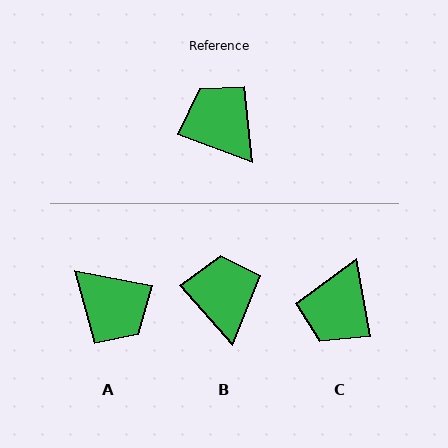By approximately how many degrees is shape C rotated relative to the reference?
Approximately 121 degrees counter-clockwise.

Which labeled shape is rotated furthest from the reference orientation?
A, about 170 degrees away.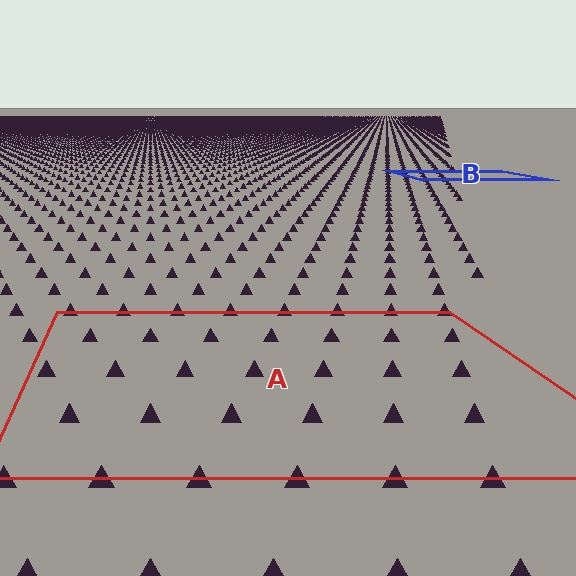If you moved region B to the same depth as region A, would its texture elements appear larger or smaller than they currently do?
They would appear larger. At a closer depth, the same texture elements are projected at a bigger on-screen size.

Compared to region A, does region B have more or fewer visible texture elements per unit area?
Region B has more texture elements per unit area — they are packed more densely because it is farther away.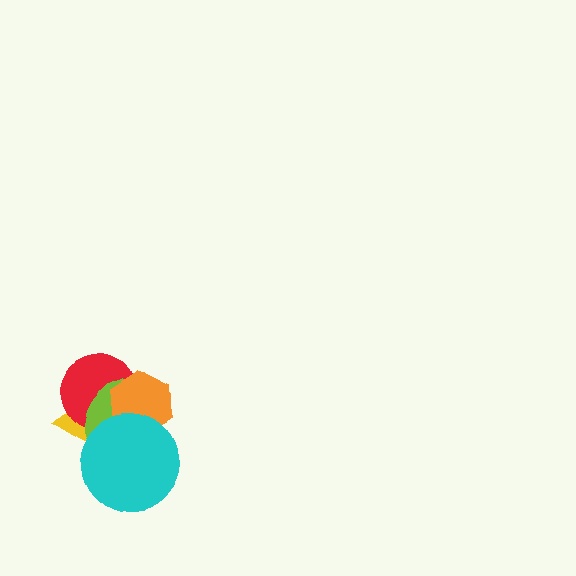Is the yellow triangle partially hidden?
Yes, it is partially covered by another shape.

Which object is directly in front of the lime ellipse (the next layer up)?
The orange hexagon is directly in front of the lime ellipse.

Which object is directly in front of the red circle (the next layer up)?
The lime ellipse is directly in front of the red circle.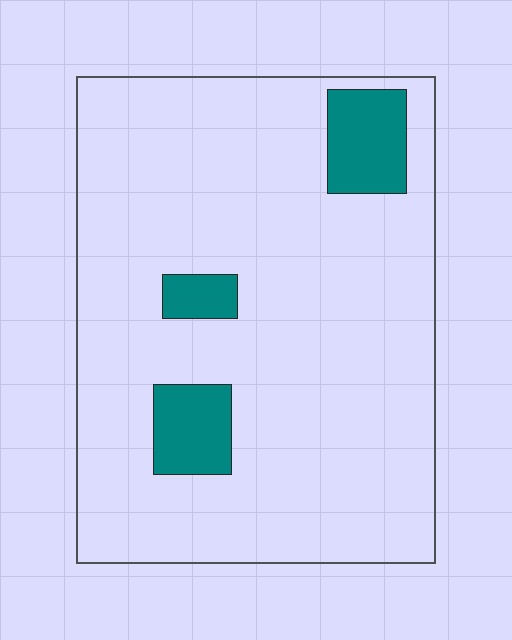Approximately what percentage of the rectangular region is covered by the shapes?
Approximately 10%.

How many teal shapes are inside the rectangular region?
3.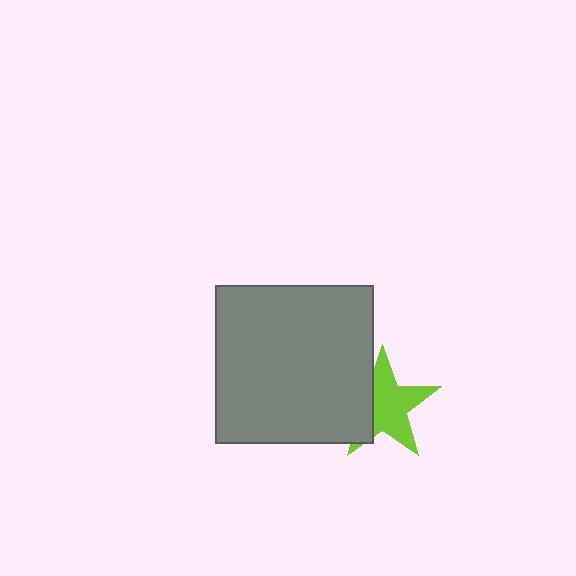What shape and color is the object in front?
The object in front is a gray square.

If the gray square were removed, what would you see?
You would see the complete lime star.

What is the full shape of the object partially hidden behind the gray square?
The partially hidden object is a lime star.